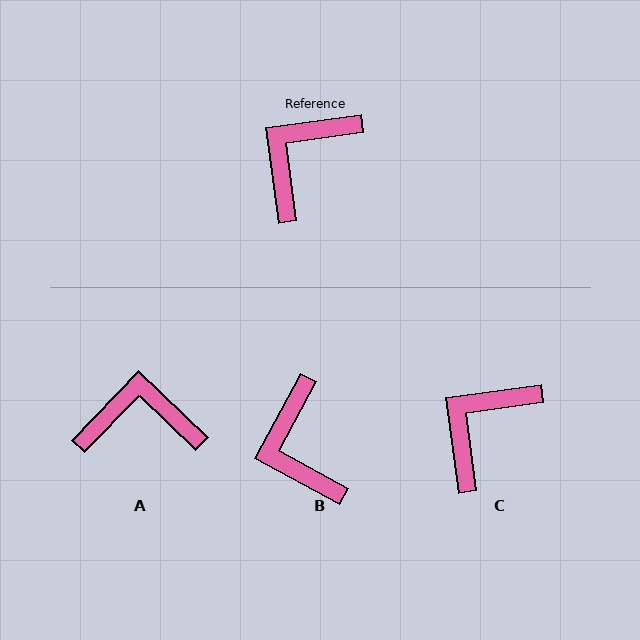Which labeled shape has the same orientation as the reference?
C.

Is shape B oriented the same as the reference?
No, it is off by about 54 degrees.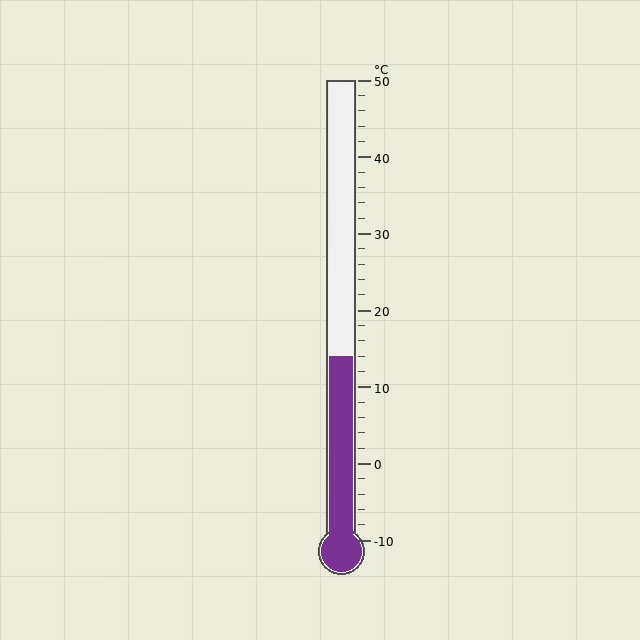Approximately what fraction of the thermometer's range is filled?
The thermometer is filled to approximately 40% of its range.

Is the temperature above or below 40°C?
The temperature is below 40°C.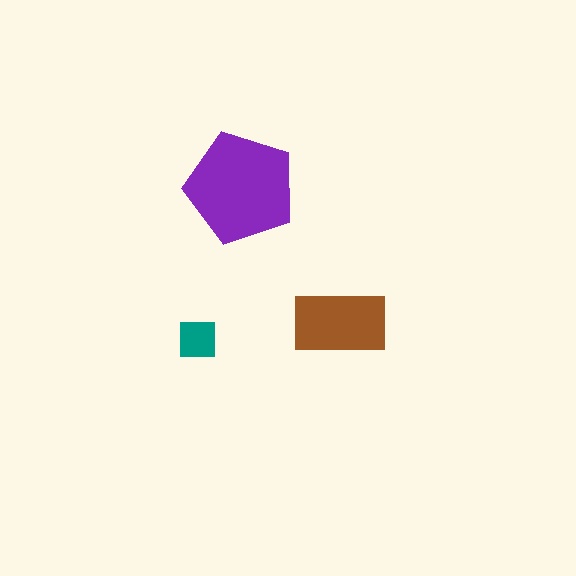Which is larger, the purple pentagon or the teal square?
The purple pentagon.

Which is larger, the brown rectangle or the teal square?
The brown rectangle.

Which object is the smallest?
The teal square.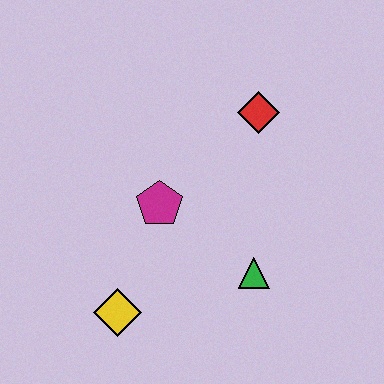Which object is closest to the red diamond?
The magenta pentagon is closest to the red diamond.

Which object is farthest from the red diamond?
The yellow diamond is farthest from the red diamond.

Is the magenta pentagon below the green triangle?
No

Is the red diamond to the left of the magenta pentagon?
No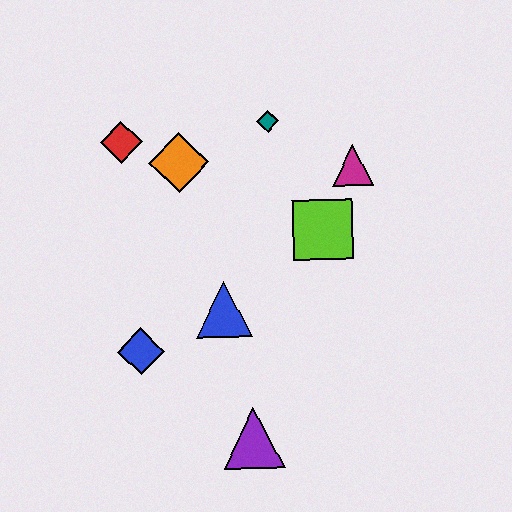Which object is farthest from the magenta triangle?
The purple triangle is farthest from the magenta triangle.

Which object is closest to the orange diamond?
The red diamond is closest to the orange diamond.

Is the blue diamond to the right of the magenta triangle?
No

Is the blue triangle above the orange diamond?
No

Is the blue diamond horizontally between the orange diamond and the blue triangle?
No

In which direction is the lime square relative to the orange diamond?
The lime square is to the right of the orange diamond.